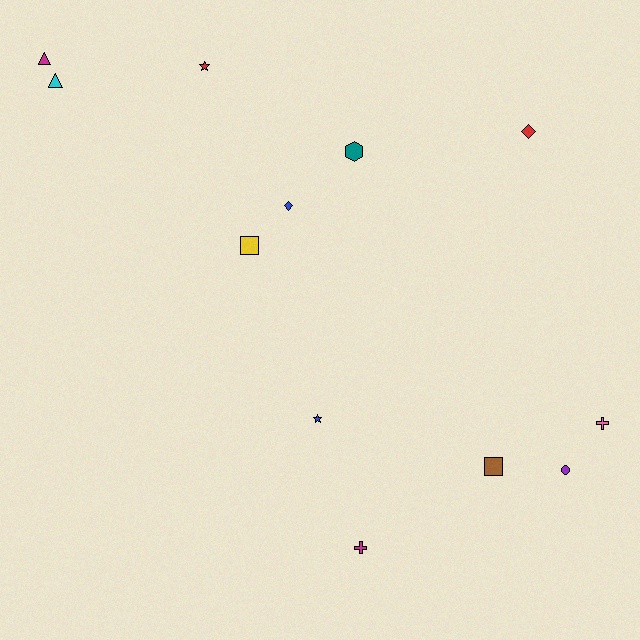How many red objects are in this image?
There are 2 red objects.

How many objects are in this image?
There are 12 objects.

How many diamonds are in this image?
There are 2 diamonds.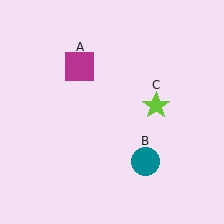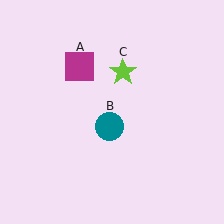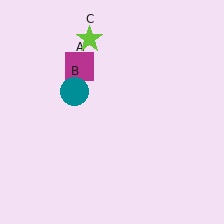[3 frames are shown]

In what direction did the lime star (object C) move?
The lime star (object C) moved up and to the left.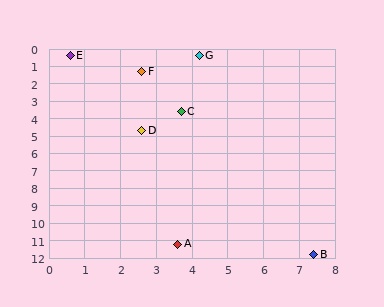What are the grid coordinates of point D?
Point D is at approximately (2.6, 4.7).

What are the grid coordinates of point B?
Point B is at approximately (7.4, 11.8).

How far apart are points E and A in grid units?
Points E and A are about 11.2 grid units apart.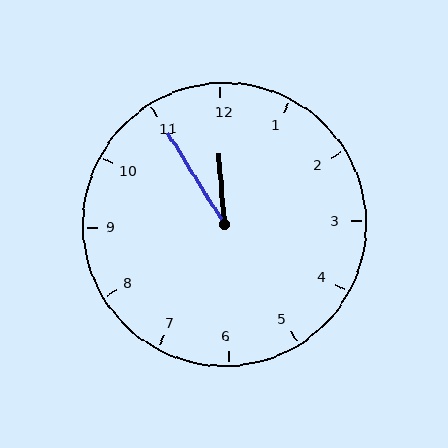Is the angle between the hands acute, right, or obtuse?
It is acute.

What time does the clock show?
11:55.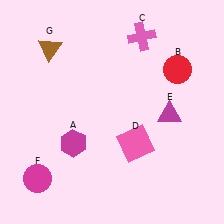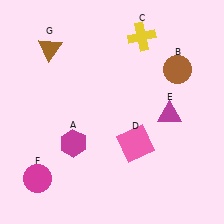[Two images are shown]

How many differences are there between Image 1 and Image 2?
There are 2 differences between the two images.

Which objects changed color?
B changed from red to brown. C changed from pink to yellow.